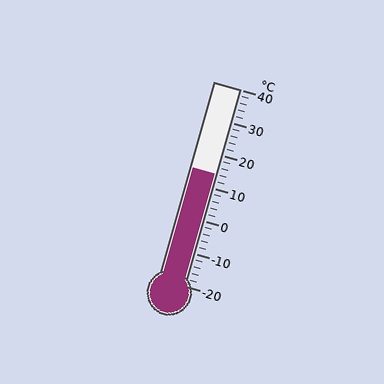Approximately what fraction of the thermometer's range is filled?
The thermometer is filled to approximately 55% of its range.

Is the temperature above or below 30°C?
The temperature is below 30°C.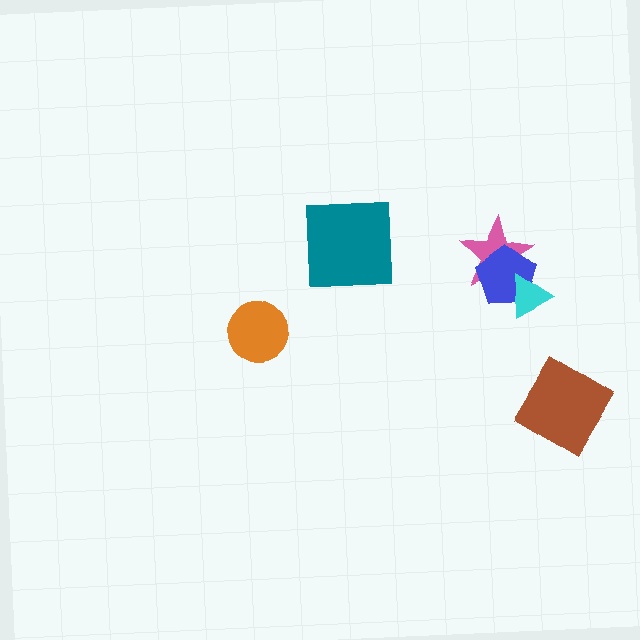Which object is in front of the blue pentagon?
The cyan triangle is in front of the blue pentagon.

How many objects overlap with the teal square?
0 objects overlap with the teal square.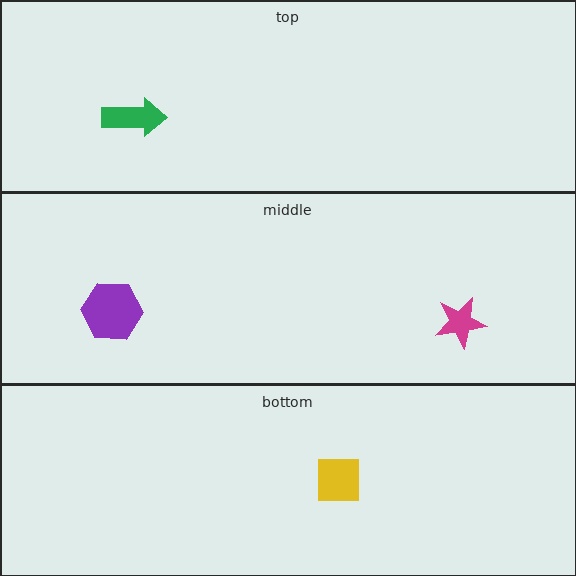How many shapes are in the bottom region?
1.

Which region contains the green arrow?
The top region.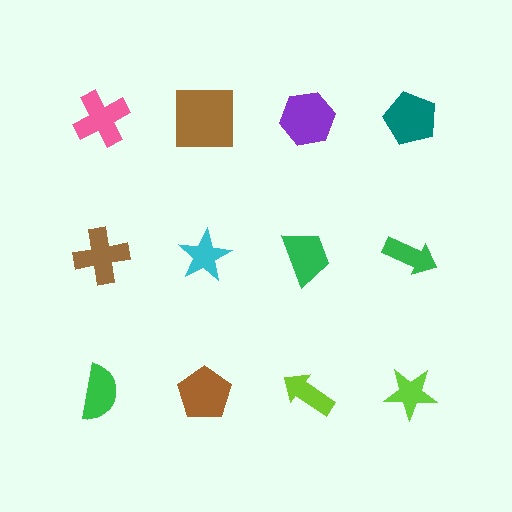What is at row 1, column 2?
A brown square.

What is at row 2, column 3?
A green trapezoid.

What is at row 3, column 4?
A lime star.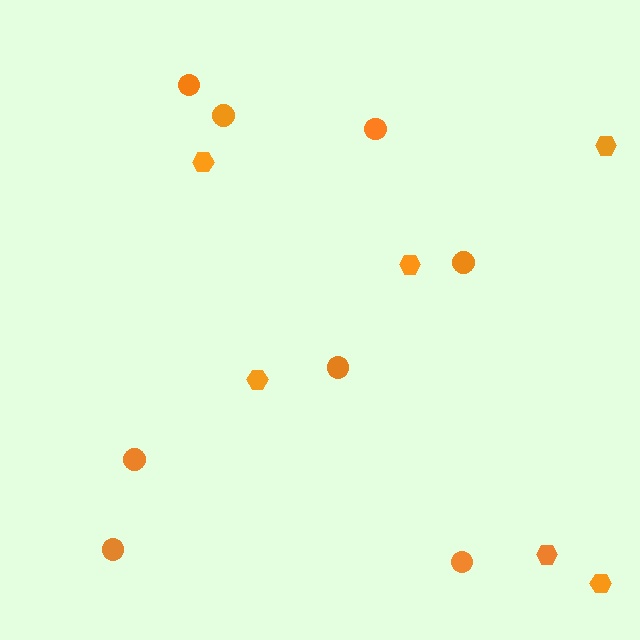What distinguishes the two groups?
There are 2 groups: one group of hexagons (6) and one group of circles (8).